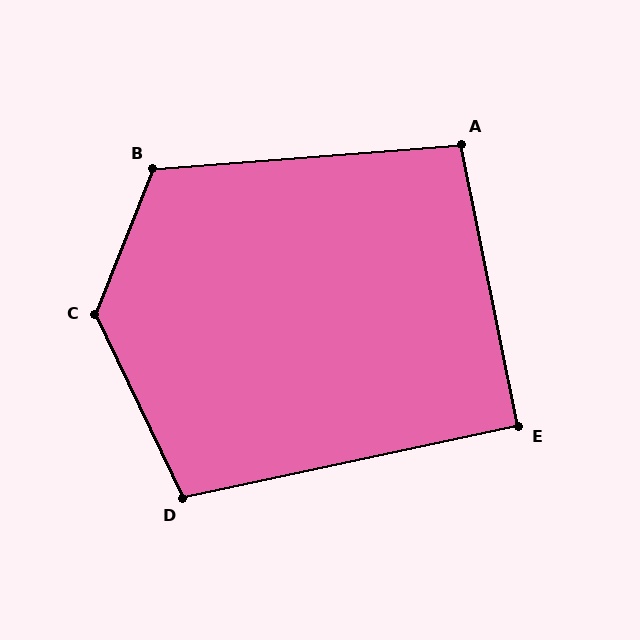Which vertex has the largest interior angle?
C, at approximately 133 degrees.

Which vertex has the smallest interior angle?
E, at approximately 91 degrees.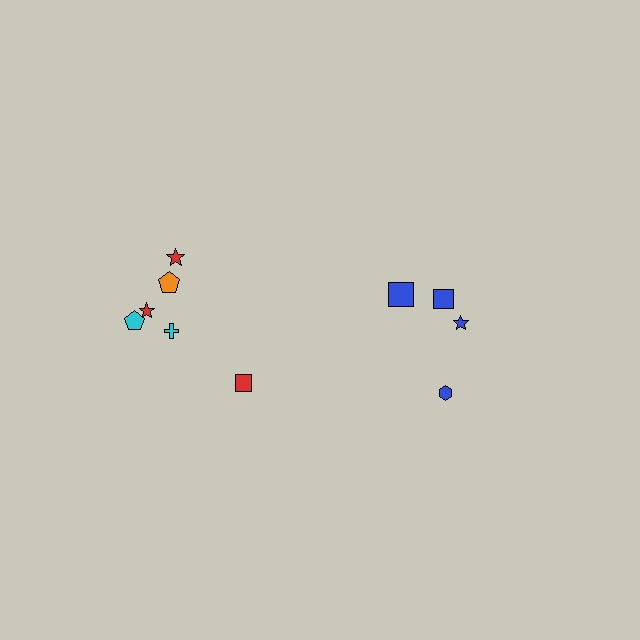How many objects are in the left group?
There are 6 objects.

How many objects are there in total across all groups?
There are 10 objects.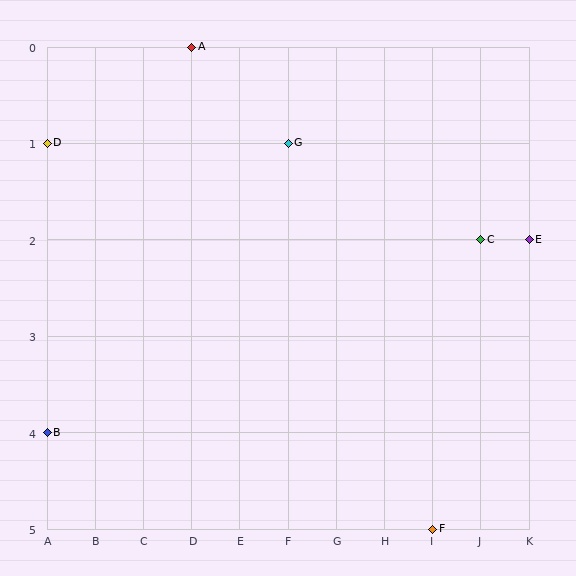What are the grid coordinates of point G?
Point G is at grid coordinates (F, 1).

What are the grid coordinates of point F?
Point F is at grid coordinates (I, 5).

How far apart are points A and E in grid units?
Points A and E are 7 columns and 2 rows apart (about 7.3 grid units diagonally).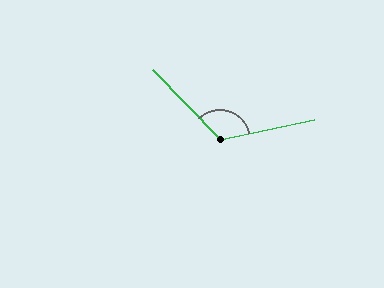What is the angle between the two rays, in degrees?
Approximately 122 degrees.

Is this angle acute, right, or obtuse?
It is obtuse.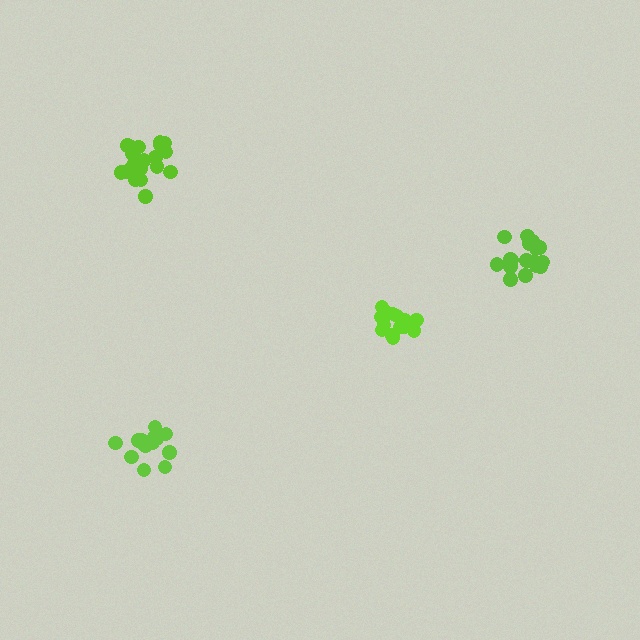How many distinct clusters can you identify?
There are 4 distinct clusters.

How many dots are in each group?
Group 1: 18 dots, Group 2: 15 dots, Group 3: 20 dots, Group 4: 15 dots (68 total).